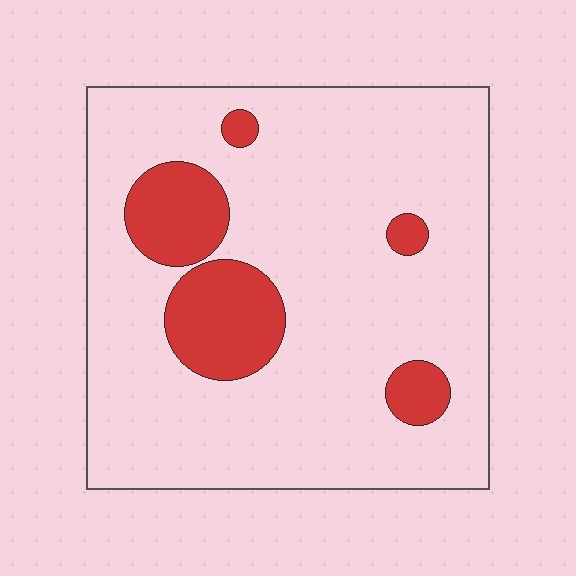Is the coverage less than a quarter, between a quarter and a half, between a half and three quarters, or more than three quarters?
Less than a quarter.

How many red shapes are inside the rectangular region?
5.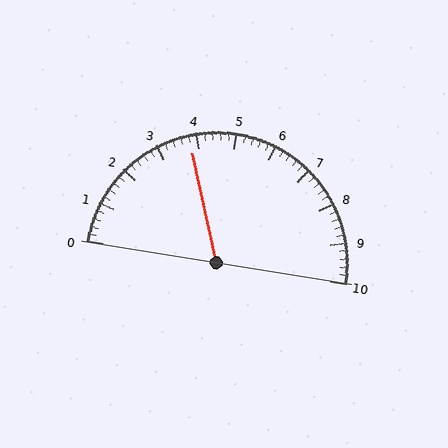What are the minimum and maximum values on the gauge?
The gauge ranges from 0 to 10.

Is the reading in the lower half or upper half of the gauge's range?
The reading is in the lower half of the range (0 to 10).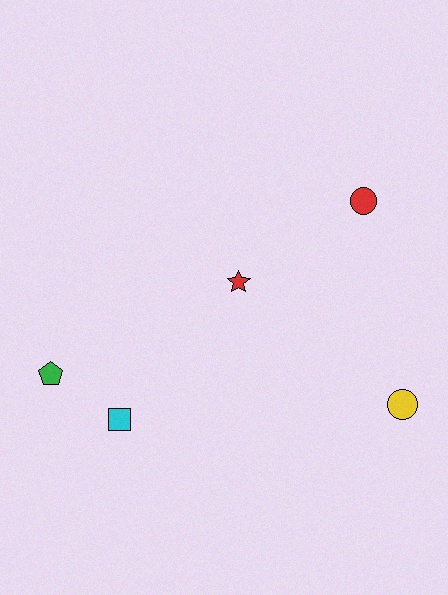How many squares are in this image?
There is 1 square.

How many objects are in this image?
There are 5 objects.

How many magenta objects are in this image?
There are no magenta objects.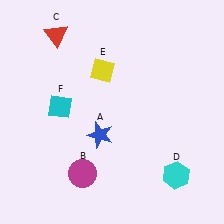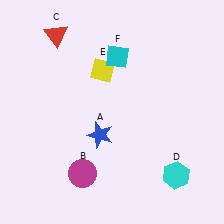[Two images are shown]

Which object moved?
The cyan diamond (F) moved right.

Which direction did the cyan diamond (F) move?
The cyan diamond (F) moved right.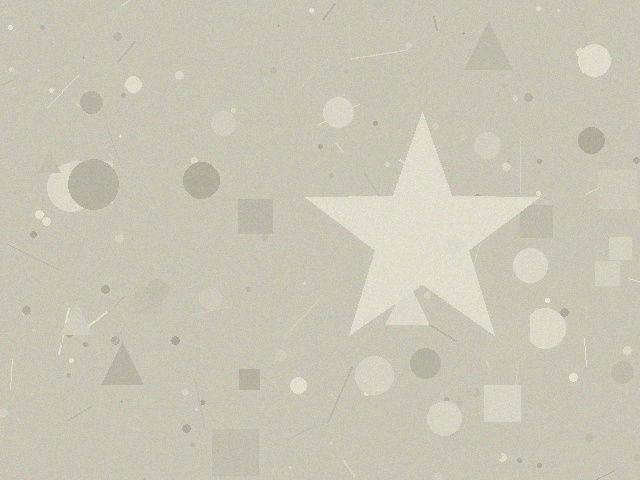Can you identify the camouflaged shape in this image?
The camouflaged shape is a star.